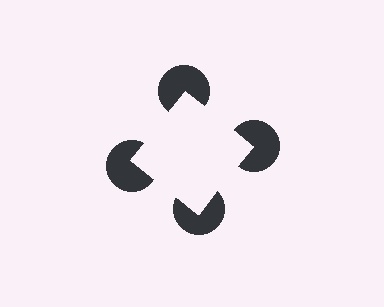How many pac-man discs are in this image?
There are 4 — one at each vertex of the illusory square.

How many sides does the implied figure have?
4 sides.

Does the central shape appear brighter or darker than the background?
It typically appears slightly brighter than the background, even though no actual brightness change is drawn.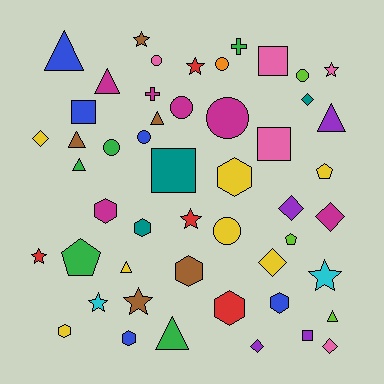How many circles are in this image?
There are 8 circles.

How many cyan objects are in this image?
There are 2 cyan objects.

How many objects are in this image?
There are 50 objects.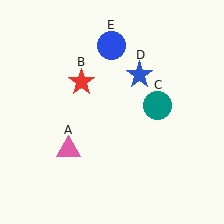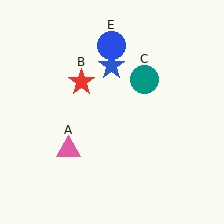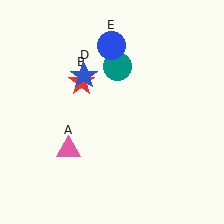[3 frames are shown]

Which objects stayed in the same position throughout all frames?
Pink triangle (object A) and red star (object B) and blue circle (object E) remained stationary.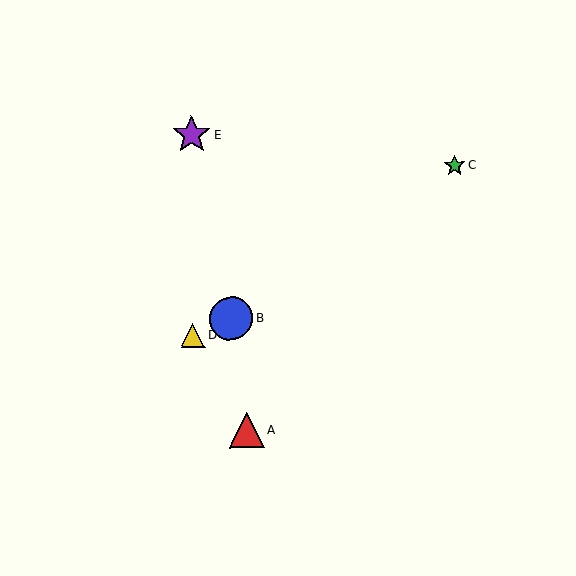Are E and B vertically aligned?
No, E is at x≈191 and B is at x≈231.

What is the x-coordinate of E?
Object E is at x≈191.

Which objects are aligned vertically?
Objects D, E are aligned vertically.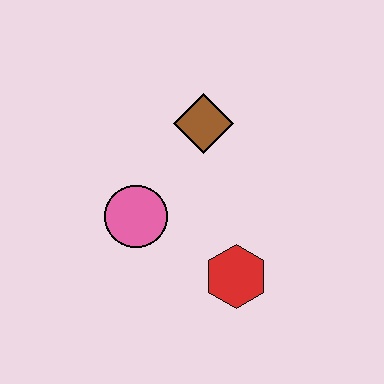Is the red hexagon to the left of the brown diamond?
No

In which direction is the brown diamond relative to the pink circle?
The brown diamond is above the pink circle.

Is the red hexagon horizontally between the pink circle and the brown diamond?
No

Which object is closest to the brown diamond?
The pink circle is closest to the brown diamond.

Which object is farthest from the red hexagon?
The brown diamond is farthest from the red hexagon.